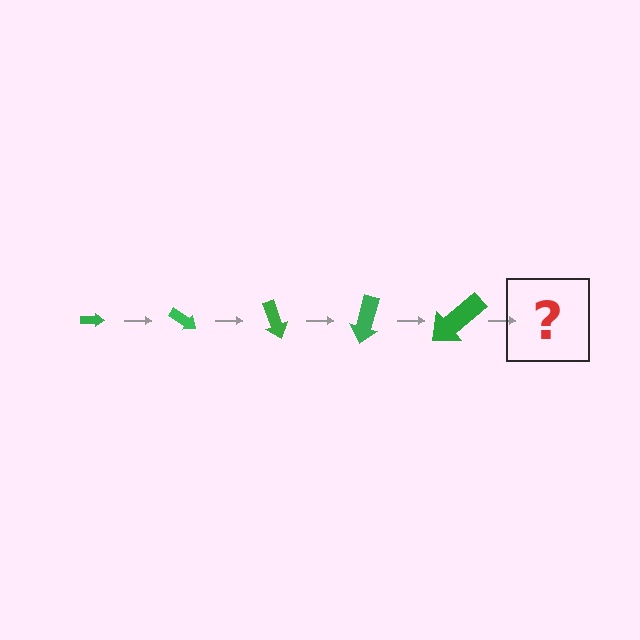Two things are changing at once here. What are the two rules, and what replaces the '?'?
The two rules are that the arrow grows larger each step and it rotates 35 degrees each step. The '?' should be an arrow, larger than the previous one and rotated 175 degrees from the start.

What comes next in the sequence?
The next element should be an arrow, larger than the previous one and rotated 175 degrees from the start.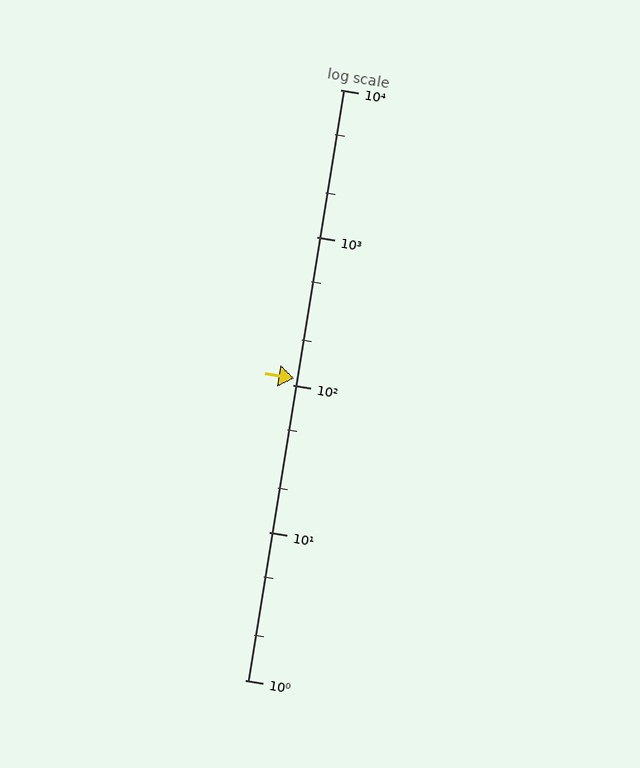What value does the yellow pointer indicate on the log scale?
The pointer indicates approximately 110.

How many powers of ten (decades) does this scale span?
The scale spans 4 decades, from 1 to 10000.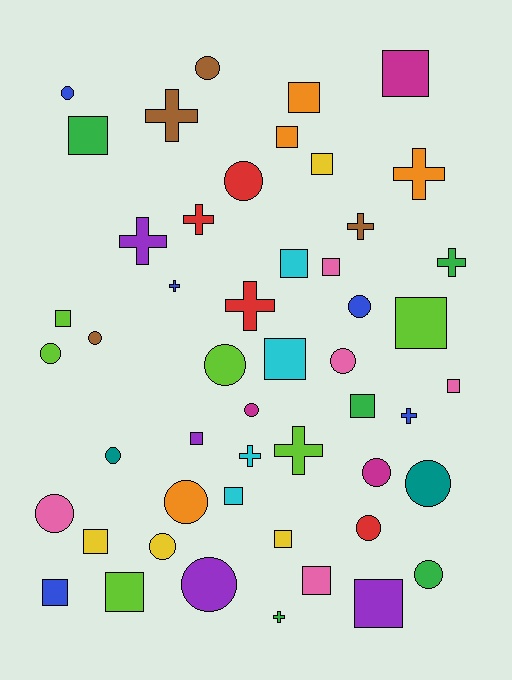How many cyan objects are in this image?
There are 4 cyan objects.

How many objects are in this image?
There are 50 objects.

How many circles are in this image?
There are 18 circles.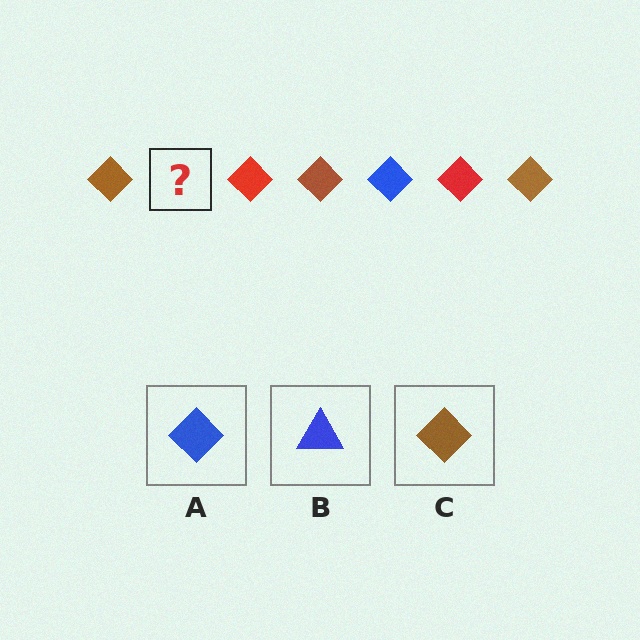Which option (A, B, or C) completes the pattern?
A.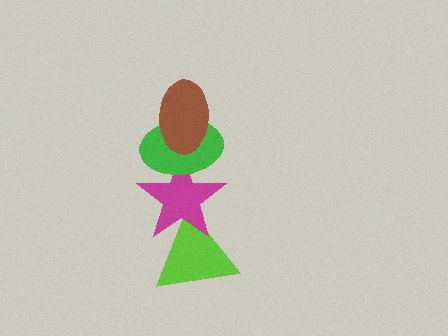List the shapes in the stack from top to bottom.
From top to bottom: the brown ellipse, the green ellipse, the magenta star, the lime triangle.